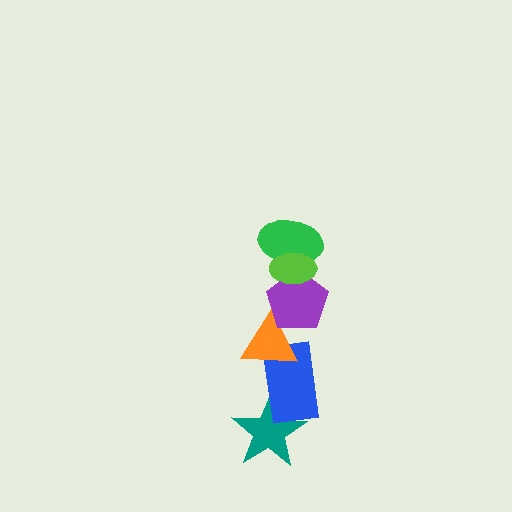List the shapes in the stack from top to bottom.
From top to bottom: the lime ellipse, the green ellipse, the purple pentagon, the orange triangle, the blue rectangle, the teal star.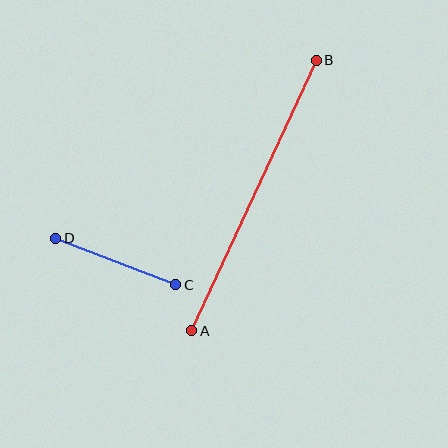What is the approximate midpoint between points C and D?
The midpoint is at approximately (116, 262) pixels.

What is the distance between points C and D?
The distance is approximately 129 pixels.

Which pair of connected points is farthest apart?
Points A and B are farthest apart.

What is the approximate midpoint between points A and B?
The midpoint is at approximately (254, 196) pixels.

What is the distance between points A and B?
The distance is approximately 298 pixels.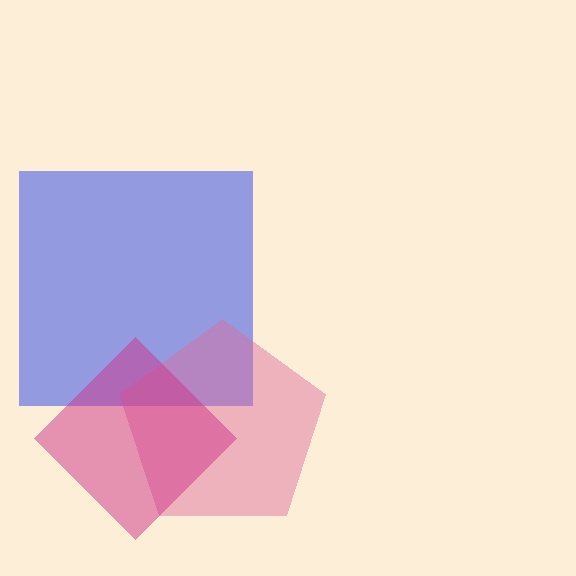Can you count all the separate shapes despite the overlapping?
Yes, there are 3 separate shapes.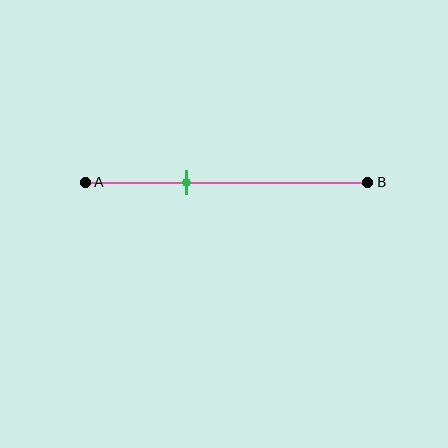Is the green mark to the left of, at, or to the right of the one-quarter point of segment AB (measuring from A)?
The green mark is to the right of the one-quarter point of segment AB.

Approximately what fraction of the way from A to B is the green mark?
The green mark is approximately 35% of the way from A to B.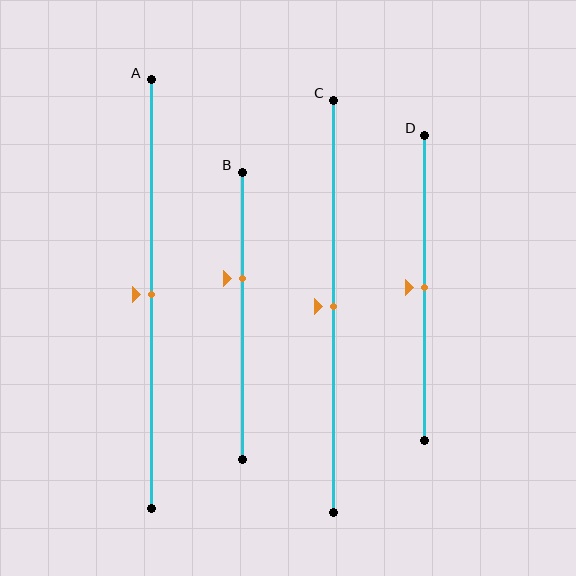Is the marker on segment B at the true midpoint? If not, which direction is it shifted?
No, the marker on segment B is shifted upward by about 13% of the segment length.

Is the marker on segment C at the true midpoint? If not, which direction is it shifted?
Yes, the marker on segment C is at the true midpoint.